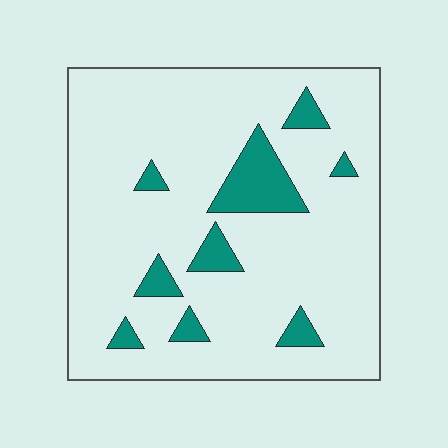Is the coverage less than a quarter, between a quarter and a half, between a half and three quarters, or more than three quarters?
Less than a quarter.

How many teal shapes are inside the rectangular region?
9.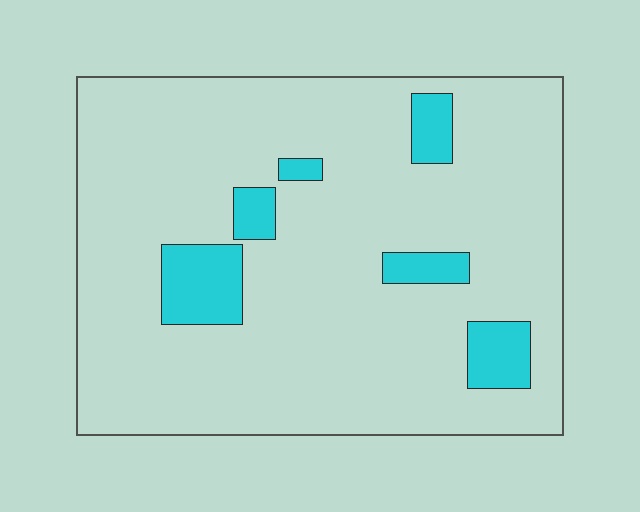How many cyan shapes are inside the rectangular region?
6.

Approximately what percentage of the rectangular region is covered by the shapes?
Approximately 10%.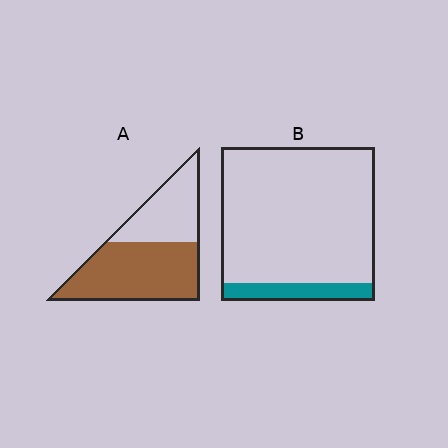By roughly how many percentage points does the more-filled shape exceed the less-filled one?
By roughly 50 percentage points (A over B).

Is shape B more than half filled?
No.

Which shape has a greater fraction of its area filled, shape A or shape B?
Shape A.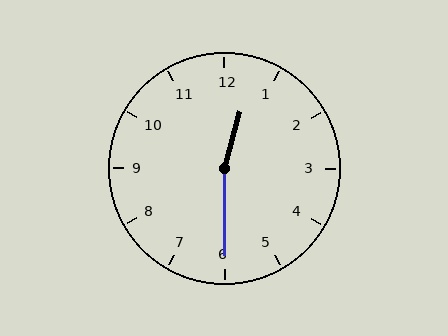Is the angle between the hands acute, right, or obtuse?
It is obtuse.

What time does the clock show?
12:30.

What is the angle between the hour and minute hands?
Approximately 165 degrees.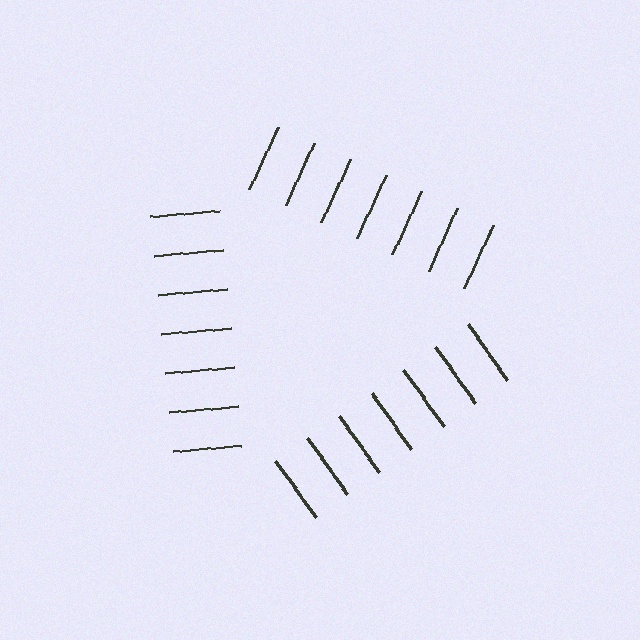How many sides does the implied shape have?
3 sides — the line-ends trace a triangle.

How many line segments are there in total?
21 — 7 along each of the 3 edges.